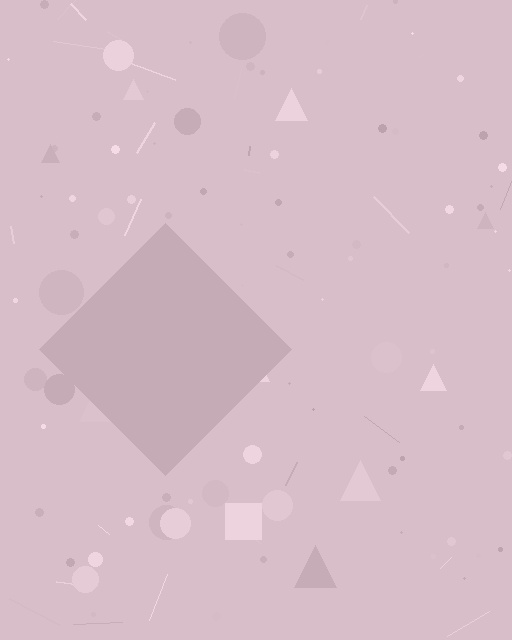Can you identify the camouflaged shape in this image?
The camouflaged shape is a diamond.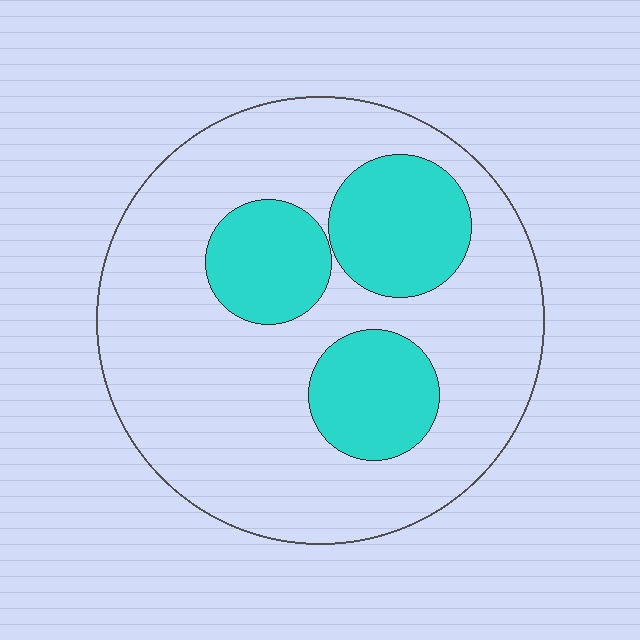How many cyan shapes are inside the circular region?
3.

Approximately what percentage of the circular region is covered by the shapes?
Approximately 25%.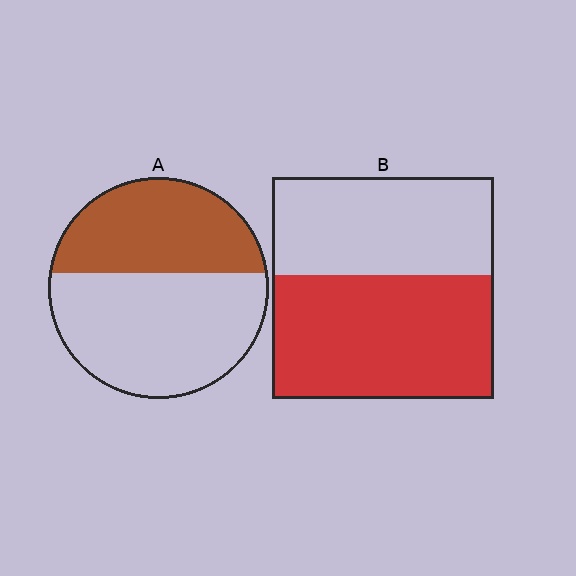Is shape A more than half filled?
No.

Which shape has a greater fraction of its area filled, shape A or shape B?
Shape B.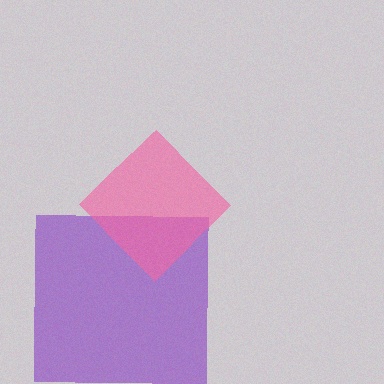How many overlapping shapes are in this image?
There are 2 overlapping shapes in the image.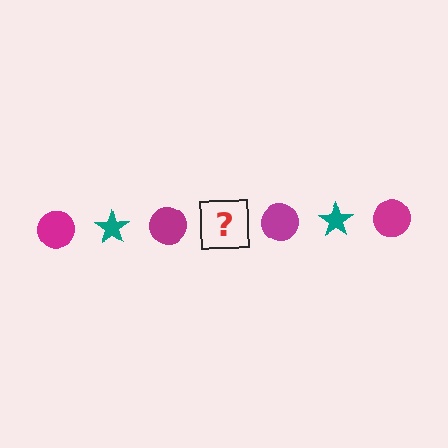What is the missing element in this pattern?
The missing element is a teal star.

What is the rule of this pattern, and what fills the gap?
The rule is that the pattern alternates between magenta circle and teal star. The gap should be filled with a teal star.